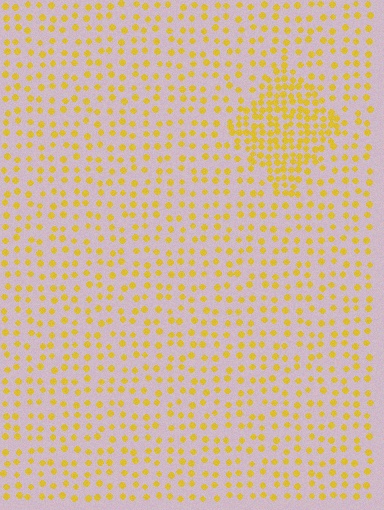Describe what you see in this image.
The image contains small yellow elements arranged at two different densities. A diamond-shaped region is visible where the elements are more densely packed than the surrounding area.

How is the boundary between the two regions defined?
The boundary is defined by a change in element density (approximately 2.4x ratio). All elements are the same color, size, and shape.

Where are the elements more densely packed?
The elements are more densely packed inside the diamond boundary.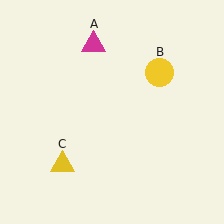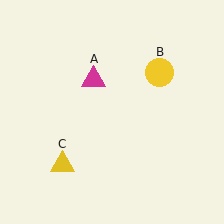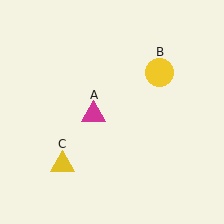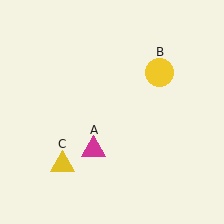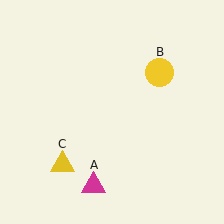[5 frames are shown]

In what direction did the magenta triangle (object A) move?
The magenta triangle (object A) moved down.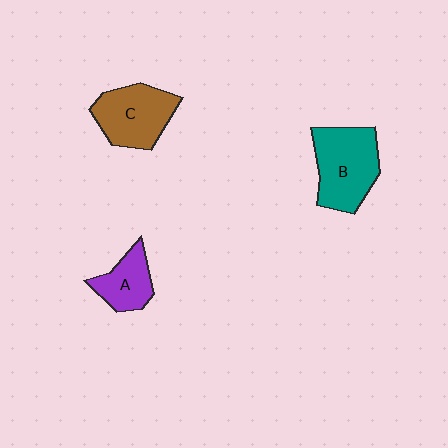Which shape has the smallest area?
Shape A (purple).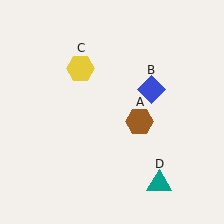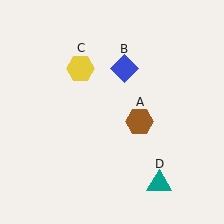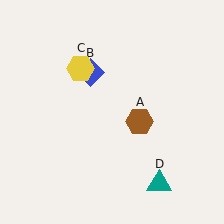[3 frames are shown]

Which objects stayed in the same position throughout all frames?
Brown hexagon (object A) and yellow hexagon (object C) and teal triangle (object D) remained stationary.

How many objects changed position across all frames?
1 object changed position: blue diamond (object B).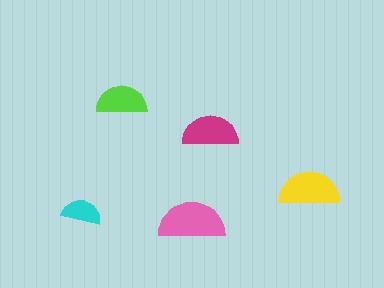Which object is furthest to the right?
The yellow semicircle is rightmost.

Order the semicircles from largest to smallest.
the pink one, the yellow one, the magenta one, the lime one, the cyan one.